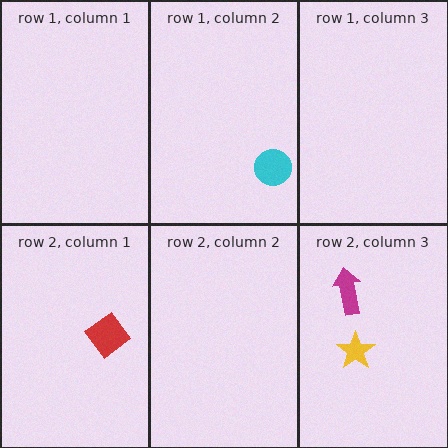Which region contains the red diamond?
The row 2, column 1 region.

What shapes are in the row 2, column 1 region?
The red diamond.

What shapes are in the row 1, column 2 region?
The cyan circle.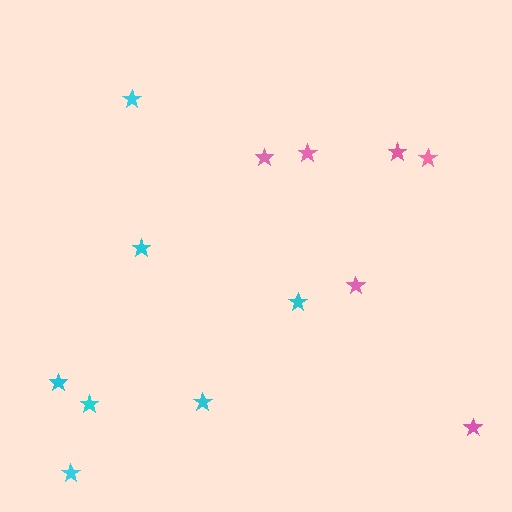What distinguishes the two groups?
There are 2 groups: one group of cyan stars (7) and one group of pink stars (6).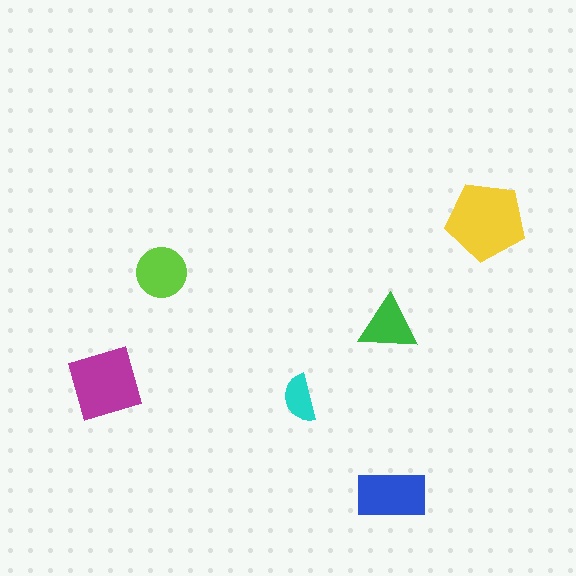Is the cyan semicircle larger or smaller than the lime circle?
Smaller.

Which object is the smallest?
The cyan semicircle.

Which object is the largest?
The yellow pentagon.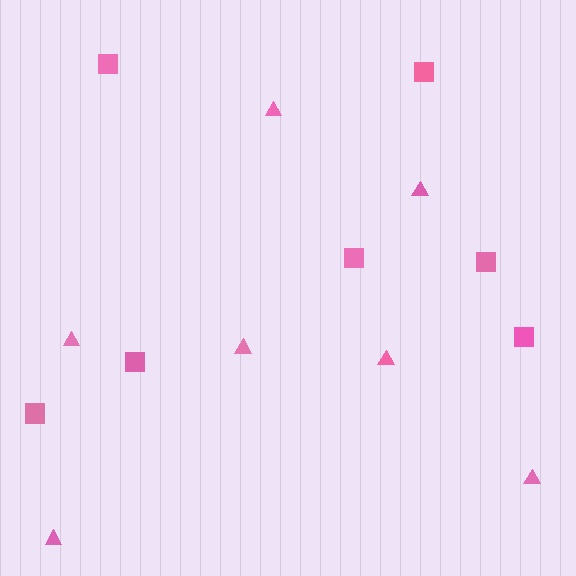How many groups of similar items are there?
There are 2 groups: one group of squares (7) and one group of triangles (7).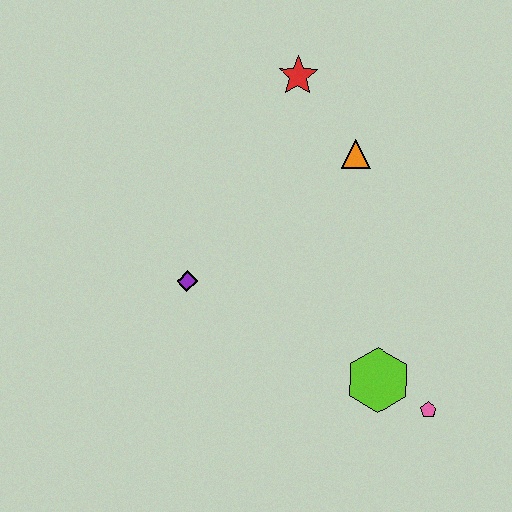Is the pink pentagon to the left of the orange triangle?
No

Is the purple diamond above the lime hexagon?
Yes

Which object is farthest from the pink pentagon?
The red star is farthest from the pink pentagon.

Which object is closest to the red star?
The orange triangle is closest to the red star.